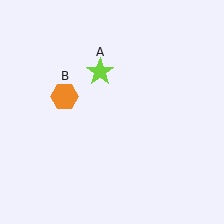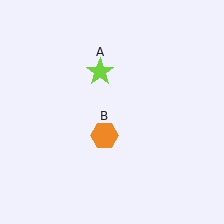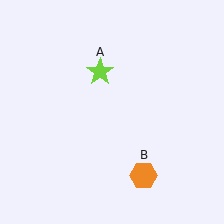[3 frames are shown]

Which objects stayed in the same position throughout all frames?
Lime star (object A) remained stationary.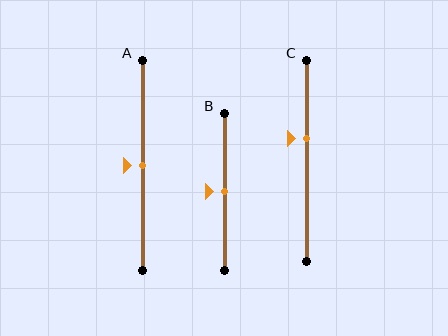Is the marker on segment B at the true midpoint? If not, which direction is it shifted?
Yes, the marker on segment B is at the true midpoint.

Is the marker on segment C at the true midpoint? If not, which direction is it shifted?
No, the marker on segment C is shifted upward by about 11% of the segment length.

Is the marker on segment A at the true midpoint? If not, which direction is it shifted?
Yes, the marker on segment A is at the true midpoint.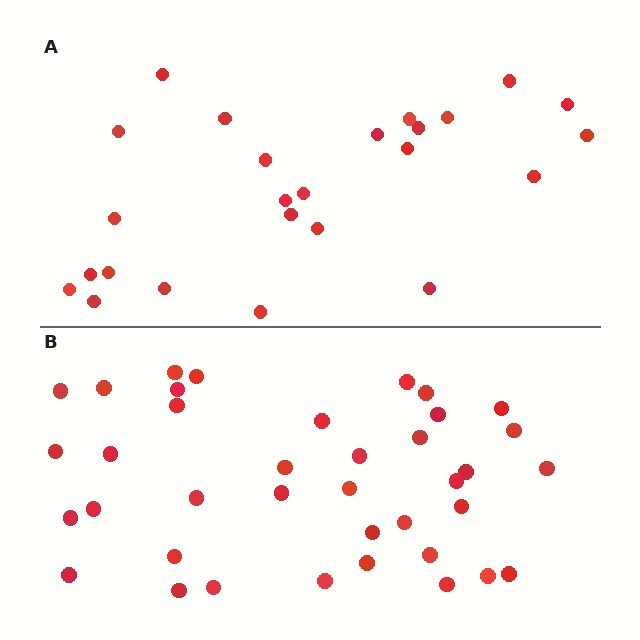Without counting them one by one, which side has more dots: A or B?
Region B (the bottom region) has more dots.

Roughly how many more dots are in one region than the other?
Region B has approximately 15 more dots than region A.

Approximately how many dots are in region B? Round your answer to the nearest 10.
About 40 dots. (The exact count is 38, which rounds to 40.)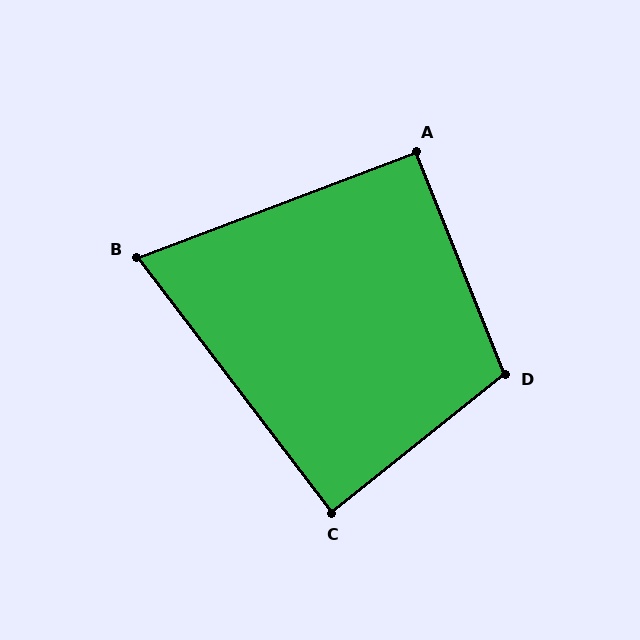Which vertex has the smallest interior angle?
B, at approximately 73 degrees.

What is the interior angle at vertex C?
Approximately 89 degrees (approximately right).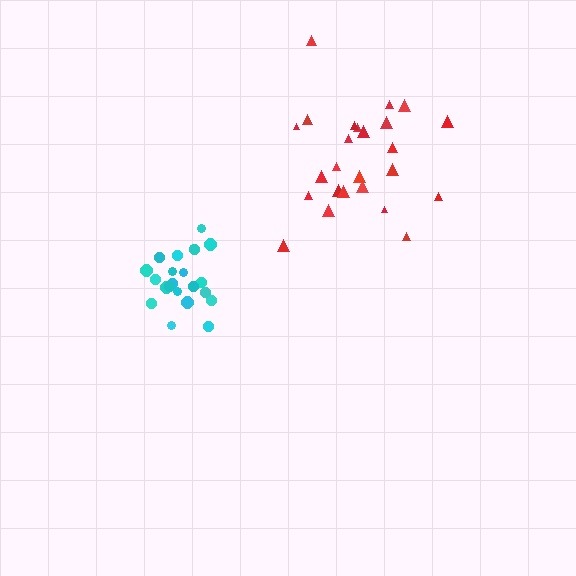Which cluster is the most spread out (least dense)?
Red.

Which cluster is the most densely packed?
Cyan.